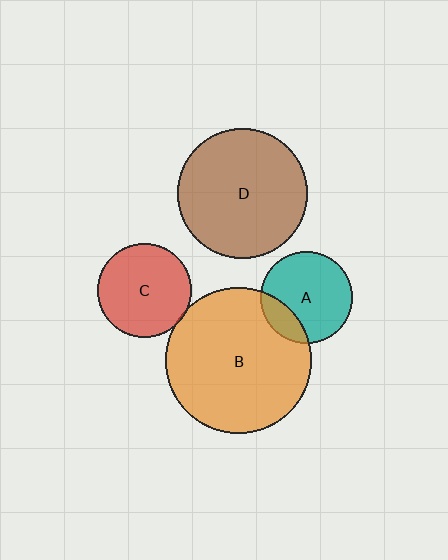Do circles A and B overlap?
Yes.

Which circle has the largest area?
Circle B (orange).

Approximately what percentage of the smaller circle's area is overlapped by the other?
Approximately 20%.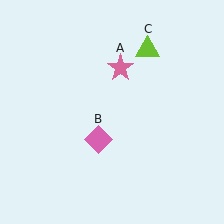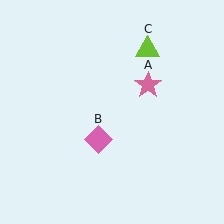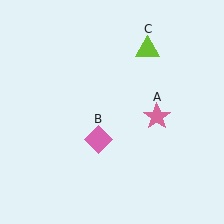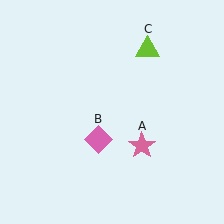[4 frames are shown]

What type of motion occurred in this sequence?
The pink star (object A) rotated clockwise around the center of the scene.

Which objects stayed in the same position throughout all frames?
Pink diamond (object B) and lime triangle (object C) remained stationary.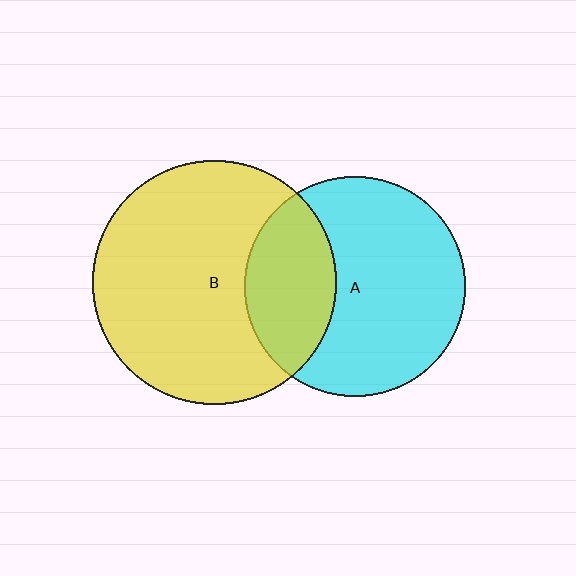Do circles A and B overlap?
Yes.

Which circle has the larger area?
Circle B (yellow).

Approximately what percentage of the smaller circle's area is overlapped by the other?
Approximately 30%.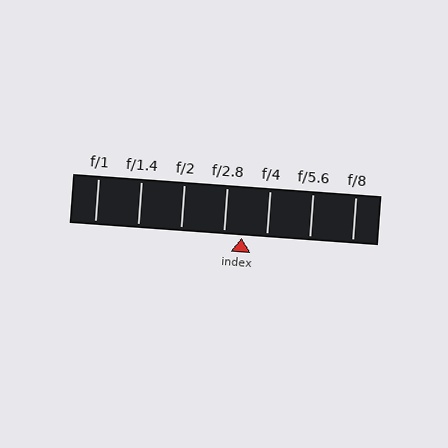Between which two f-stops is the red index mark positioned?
The index mark is between f/2.8 and f/4.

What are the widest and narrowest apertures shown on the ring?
The widest aperture shown is f/1 and the narrowest is f/8.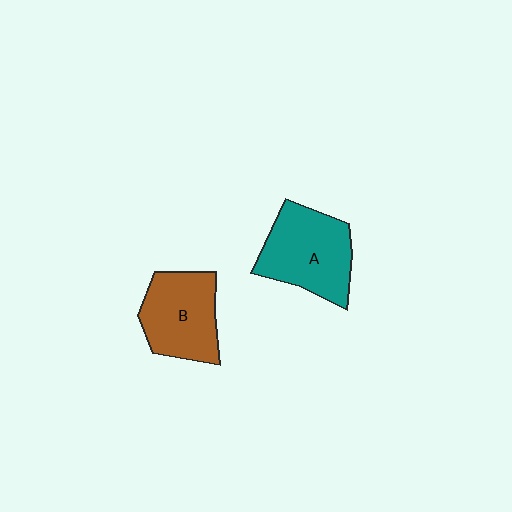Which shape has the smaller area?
Shape B (brown).